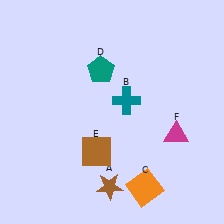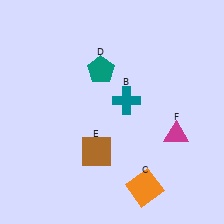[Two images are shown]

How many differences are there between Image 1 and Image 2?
There is 1 difference between the two images.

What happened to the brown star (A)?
The brown star (A) was removed in Image 2. It was in the bottom-left area of Image 1.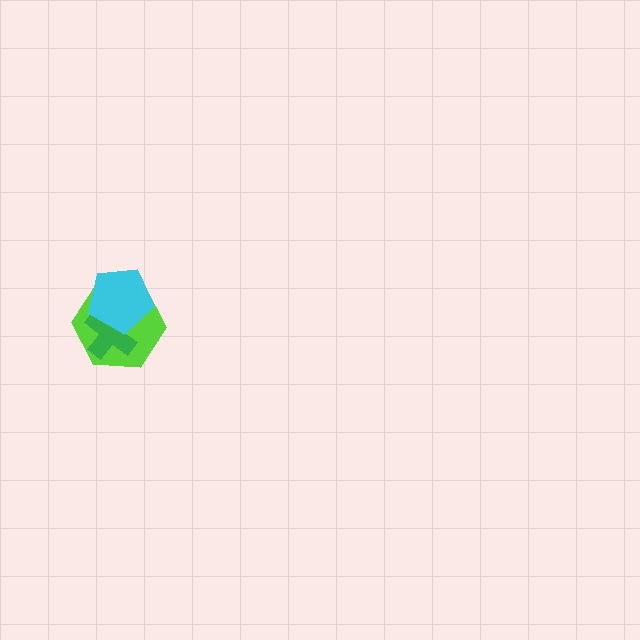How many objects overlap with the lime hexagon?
2 objects overlap with the lime hexagon.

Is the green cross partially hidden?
Yes, it is partially covered by another shape.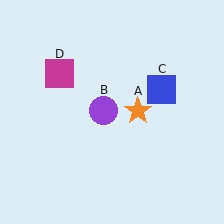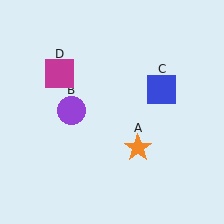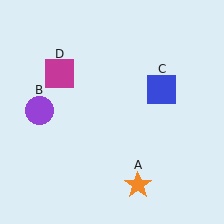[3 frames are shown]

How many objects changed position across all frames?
2 objects changed position: orange star (object A), purple circle (object B).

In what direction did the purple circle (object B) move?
The purple circle (object B) moved left.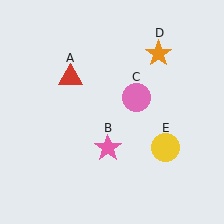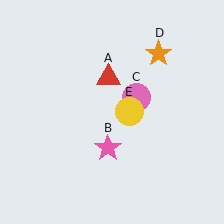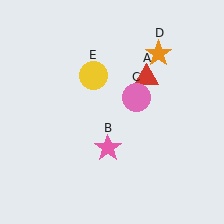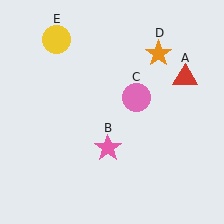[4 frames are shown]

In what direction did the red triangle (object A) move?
The red triangle (object A) moved right.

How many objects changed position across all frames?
2 objects changed position: red triangle (object A), yellow circle (object E).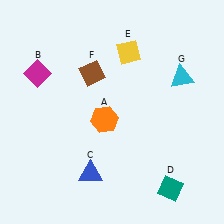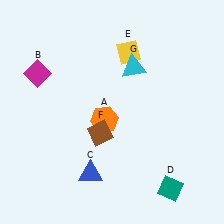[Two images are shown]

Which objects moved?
The objects that moved are: the brown diamond (F), the cyan triangle (G).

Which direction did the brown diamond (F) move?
The brown diamond (F) moved down.